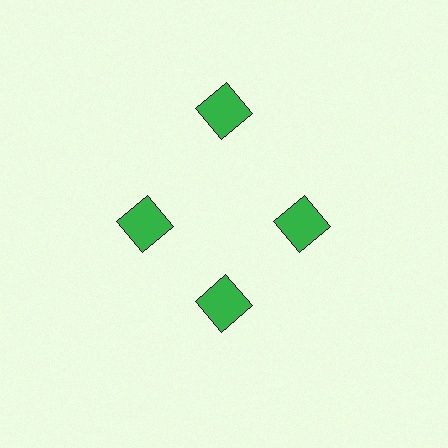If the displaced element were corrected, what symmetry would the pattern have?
It would have 4-fold rotational symmetry — the pattern would map onto itself every 90 degrees.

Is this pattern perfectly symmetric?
No. The 4 green squares are arranged in a ring, but one element near the 12 o'clock position is pushed outward from the center, breaking the 4-fold rotational symmetry.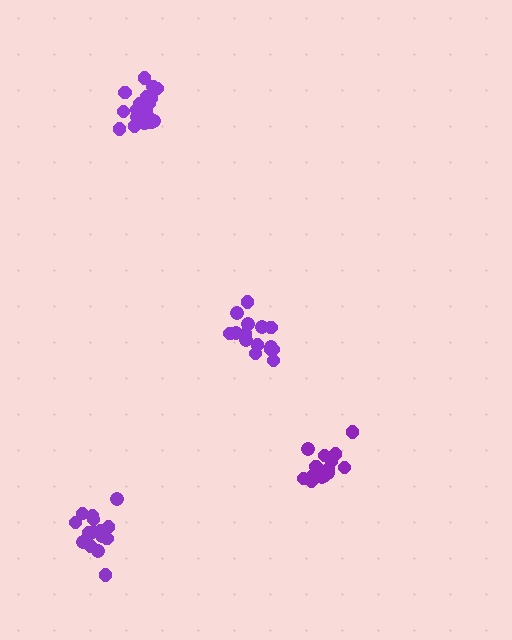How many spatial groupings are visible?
There are 4 spatial groupings.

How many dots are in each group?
Group 1: 15 dots, Group 2: 19 dots, Group 3: 15 dots, Group 4: 15 dots (64 total).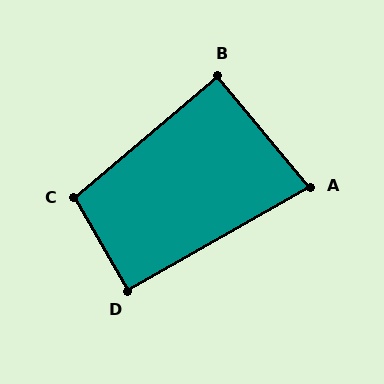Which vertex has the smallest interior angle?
A, at approximately 80 degrees.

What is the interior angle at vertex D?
Approximately 90 degrees (approximately right).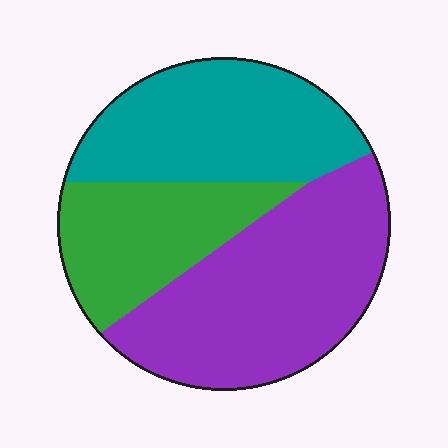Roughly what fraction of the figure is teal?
Teal covers about 35% of the figure.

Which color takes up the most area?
Purple, at roughly 45%.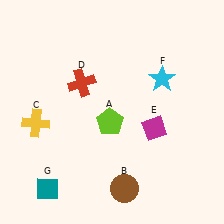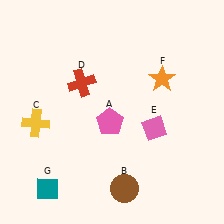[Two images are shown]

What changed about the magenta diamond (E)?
In Image 1, E is magenta. In Image 2, it changed to pink.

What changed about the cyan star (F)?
In Image 1, F is cyan. In Image 2, it changed to orange.